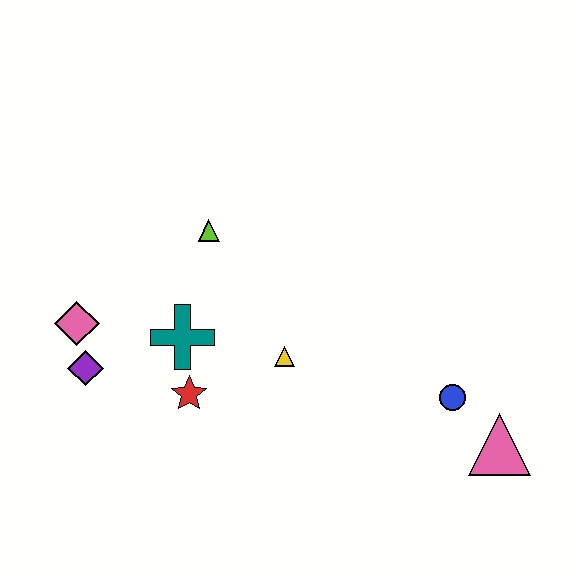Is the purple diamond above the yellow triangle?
No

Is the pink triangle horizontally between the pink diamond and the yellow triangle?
No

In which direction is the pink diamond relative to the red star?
The pink diamond is to the left of the red star.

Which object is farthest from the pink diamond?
The pink triangle is farthest from the pink diamond.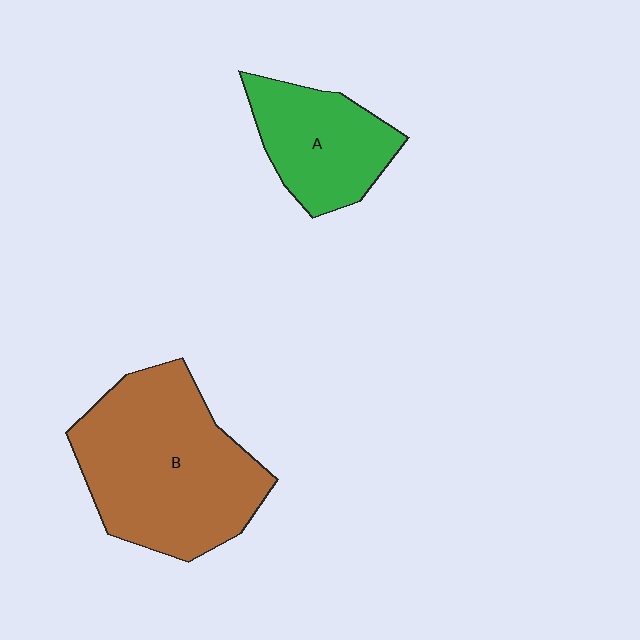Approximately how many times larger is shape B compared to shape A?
Approximately 1.9 times.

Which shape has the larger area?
Shape B (brown).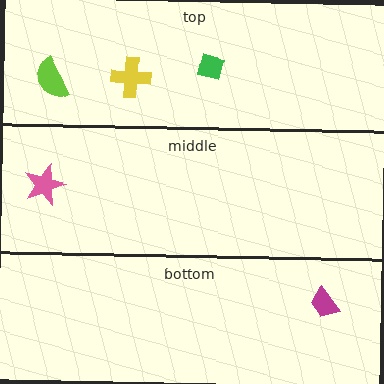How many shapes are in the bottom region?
1.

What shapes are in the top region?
The green square, the lime semicircle, the yellow cross.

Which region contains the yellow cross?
The top region.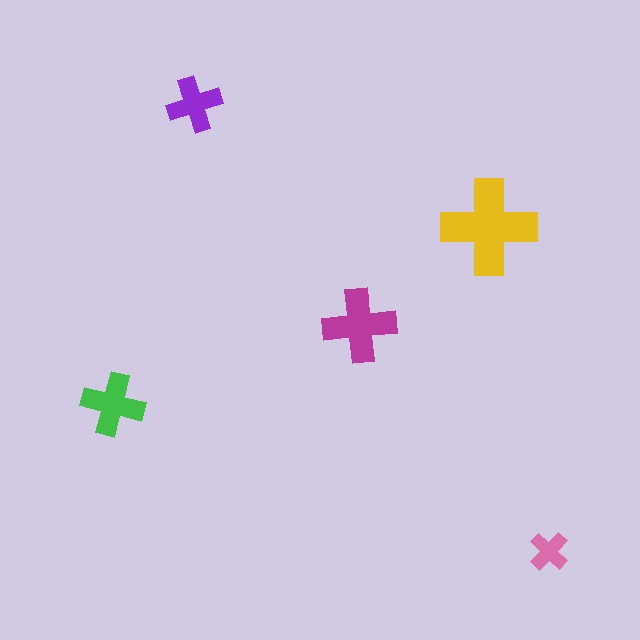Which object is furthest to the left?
The green cross is leftmost.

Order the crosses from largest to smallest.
the yellow one, the magenta one, the green one, the purple one, the pink one.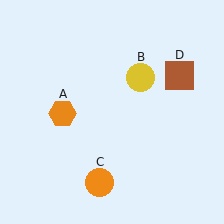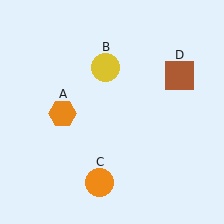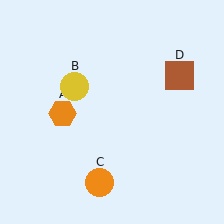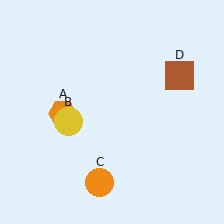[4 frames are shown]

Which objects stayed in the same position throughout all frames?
Orange hexagon (object A) and orange circle (object C) and brown square (object D) remained stationary.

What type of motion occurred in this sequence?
The yellow circle (object B) rotated counterclockwise around the center of the scene.